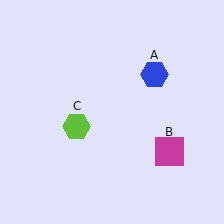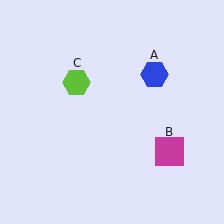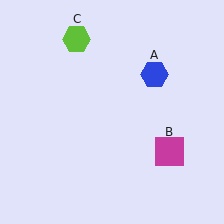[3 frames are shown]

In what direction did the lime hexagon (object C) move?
The lime hexagon (object C) moved up.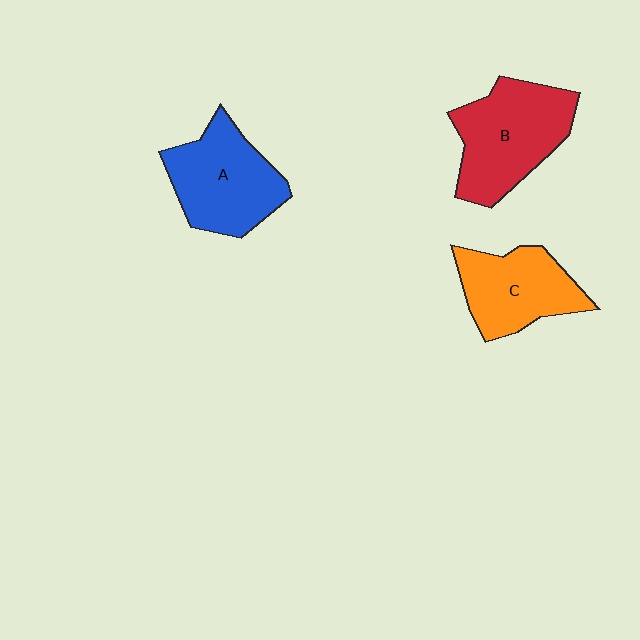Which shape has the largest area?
Shape B (red).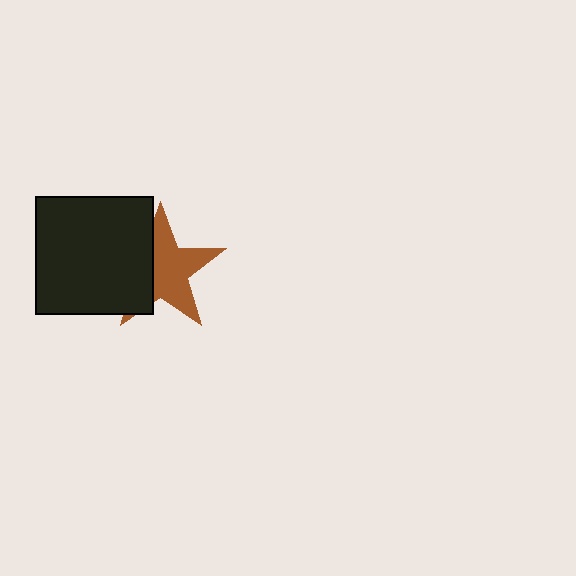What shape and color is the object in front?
The object in front is a black square.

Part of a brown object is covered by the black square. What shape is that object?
It is a star.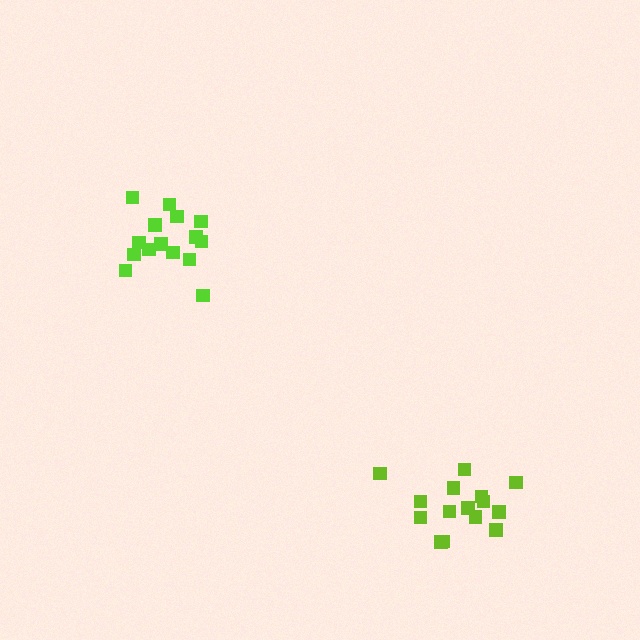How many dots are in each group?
Group 1: 15 dots, Group 2: 15 dots (30 total).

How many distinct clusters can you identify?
There are 2 distinct clusters.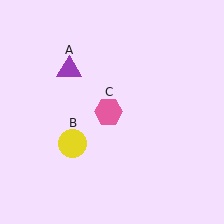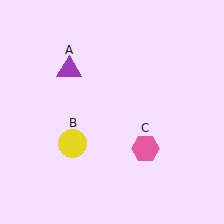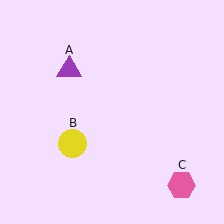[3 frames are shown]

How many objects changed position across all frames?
1 object changed position: pink hexagon (object C).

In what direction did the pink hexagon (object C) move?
The pink hexagon (object C) moved down and to the right.